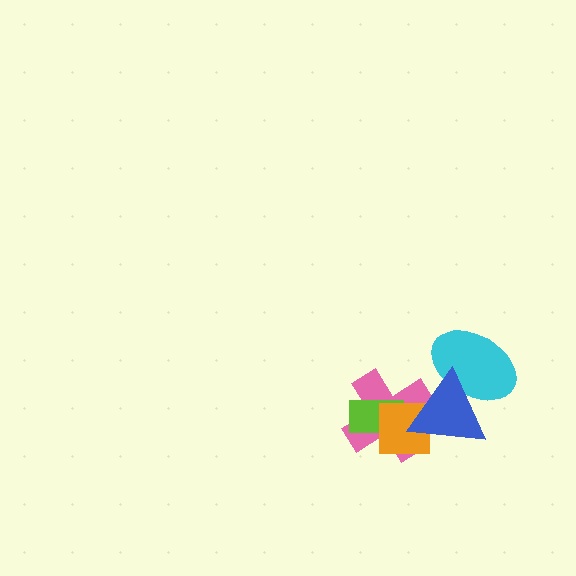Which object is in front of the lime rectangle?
The orange square is in front of the lime rectangle.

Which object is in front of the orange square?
The blue triangle is in front of the orange square.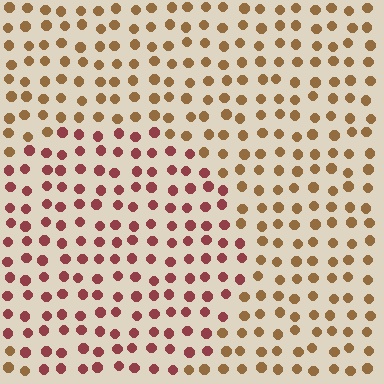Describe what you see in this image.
The image is filled with small brown elements in a uniform arrangement. A circle-shaped region is visible where the elements are tinted to a slightly different hue, forming a subtle color boundary.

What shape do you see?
I see a circle.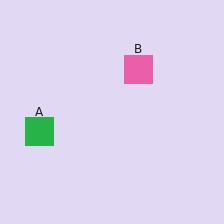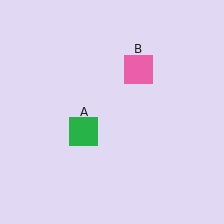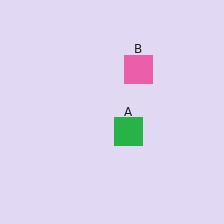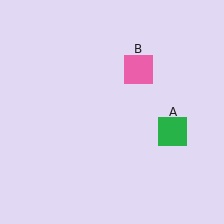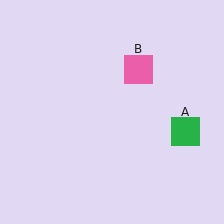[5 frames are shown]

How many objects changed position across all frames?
1 object changed position: green square (object A).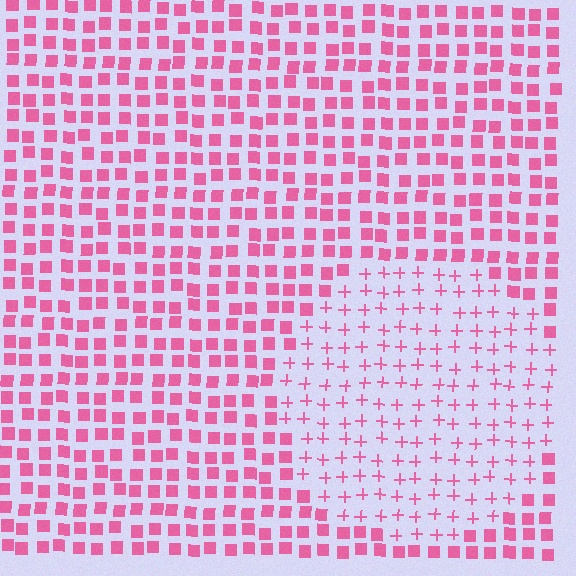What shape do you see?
I see a circle.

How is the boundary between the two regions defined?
The boundary is defined by a change in element shape: plus signs inside vs. squares outside. All elements share the same color and spacing.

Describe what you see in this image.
The image is filled with small pink elements arranged in a uniform grid. A circle-shaped region contains plus signs, while the surrounding area contains squares. The boundary is defined purely by the change in element shape.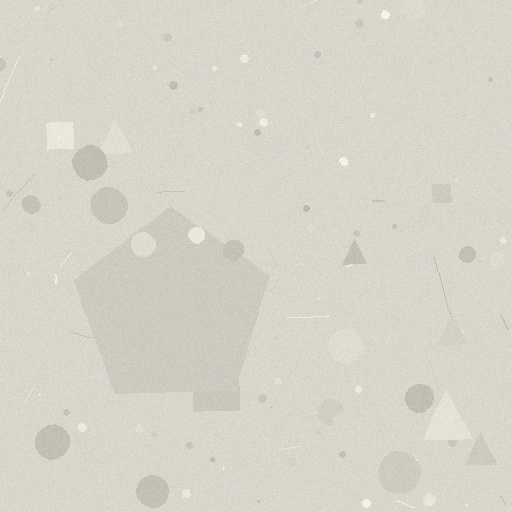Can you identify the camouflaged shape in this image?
The camouflaged shape is a pentagon.